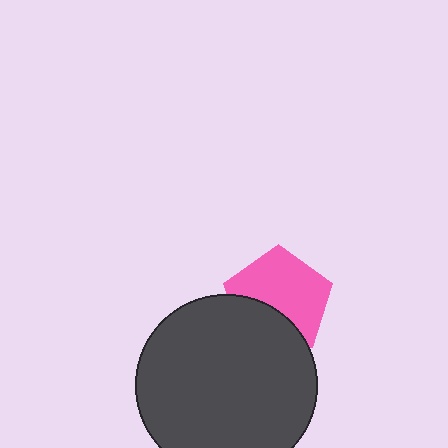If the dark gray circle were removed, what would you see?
You would see the complete pink pentagon.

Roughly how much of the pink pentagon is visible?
Most of it is visible (roughly 65%).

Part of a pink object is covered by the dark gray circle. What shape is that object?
It is a pentagon.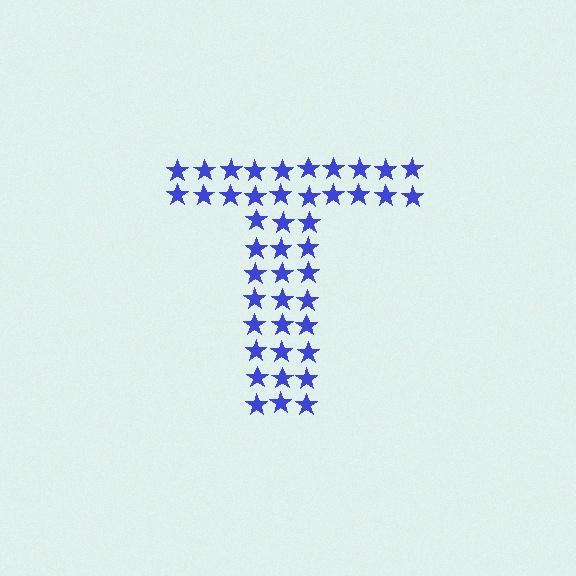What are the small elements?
The small elements are stars.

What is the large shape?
The large shape is the letter T.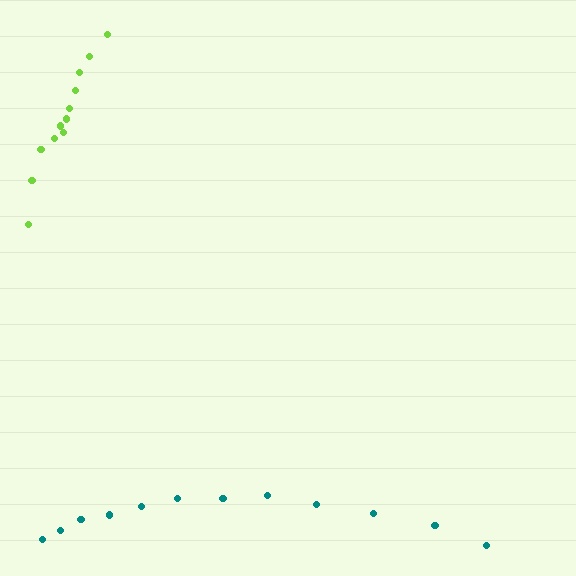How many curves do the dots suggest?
There are 2 distinct paths.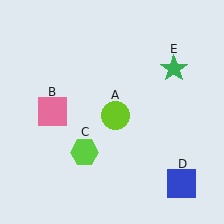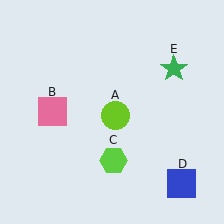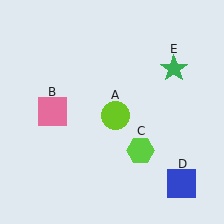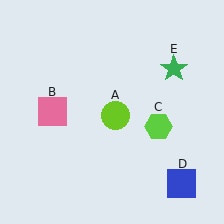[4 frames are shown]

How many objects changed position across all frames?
1 object changed position: lime hexagon (object C).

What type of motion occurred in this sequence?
The lime hexagon (object C) rotated counterclockwise around the center of the scene.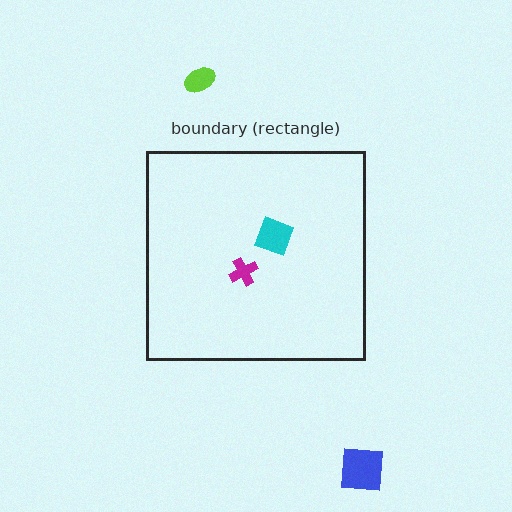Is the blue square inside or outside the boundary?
Outside.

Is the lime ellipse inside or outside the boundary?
Outside.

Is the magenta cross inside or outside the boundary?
Inside.